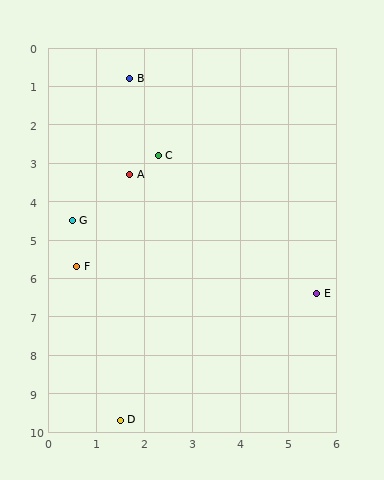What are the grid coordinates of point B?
Point B is at approximately (1.7, 0.8).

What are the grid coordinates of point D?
Point D is at approximately (1.5, 9.7).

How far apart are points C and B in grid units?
Points C and B are about 2.1 grid units apart.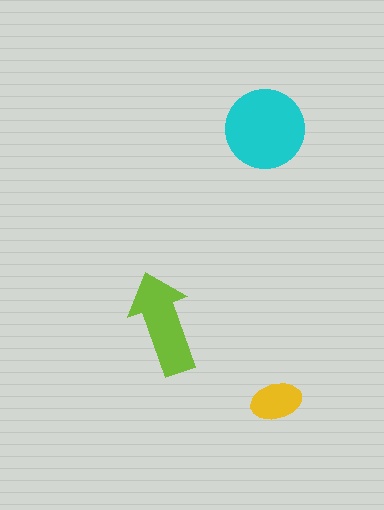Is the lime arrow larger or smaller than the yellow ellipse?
Larger.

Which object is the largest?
The cyan circle.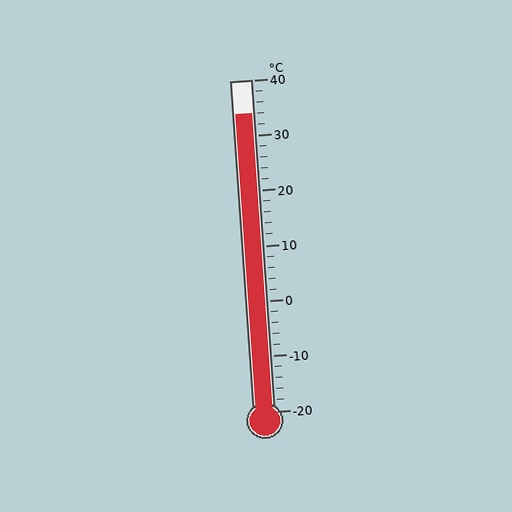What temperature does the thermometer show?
The thermometer shows approximately 34°C.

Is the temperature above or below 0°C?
The temperature is above 0°C.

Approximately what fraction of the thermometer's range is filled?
The thermometer is filled to approximately 90% of its range.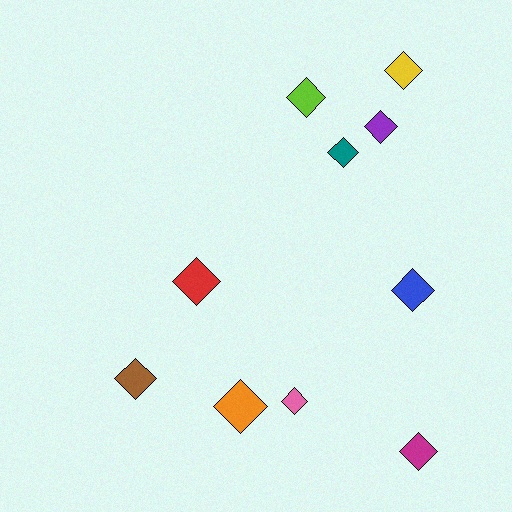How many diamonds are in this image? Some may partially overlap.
There are 10 diamonds.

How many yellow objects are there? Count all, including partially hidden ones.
There is 1 yellow object.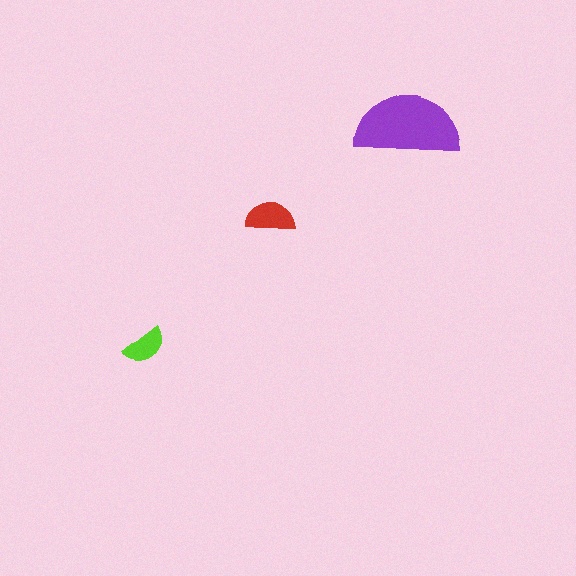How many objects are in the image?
There are 3 objects in the image.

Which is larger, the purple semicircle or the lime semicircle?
The purple one.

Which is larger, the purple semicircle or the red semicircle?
The purple one.